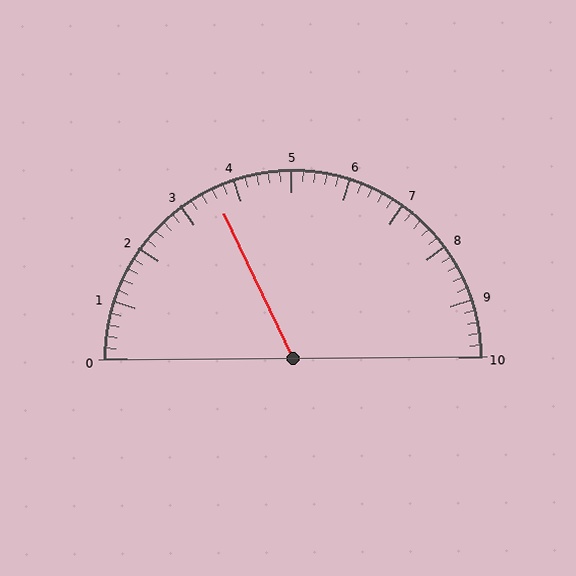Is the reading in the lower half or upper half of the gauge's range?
The reading is in the lower half of the range (0 to 10).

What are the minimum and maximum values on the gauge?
The gauge ranges from 0 to 10.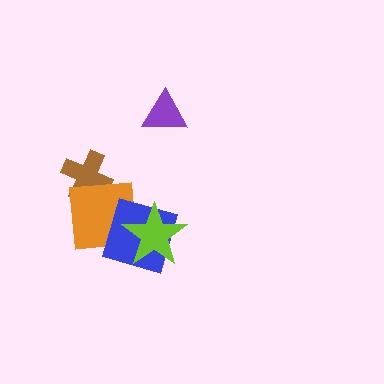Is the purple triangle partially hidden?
No, no other shape covers it.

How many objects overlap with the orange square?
3 objects overlap with the orange square.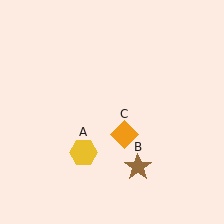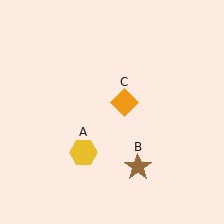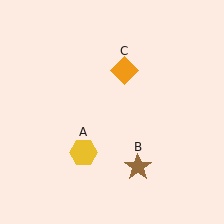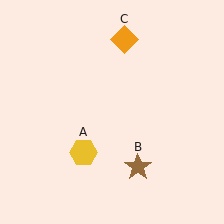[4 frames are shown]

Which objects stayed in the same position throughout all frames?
Yellow hexagon (object A) and brown star (object B) remained stationary.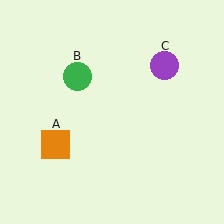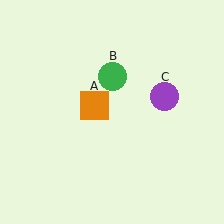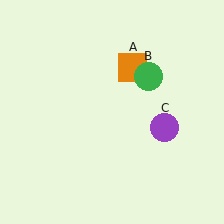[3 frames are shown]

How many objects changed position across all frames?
3 objects changed position: orange square (object A), green circle (object B), purple circle (object C).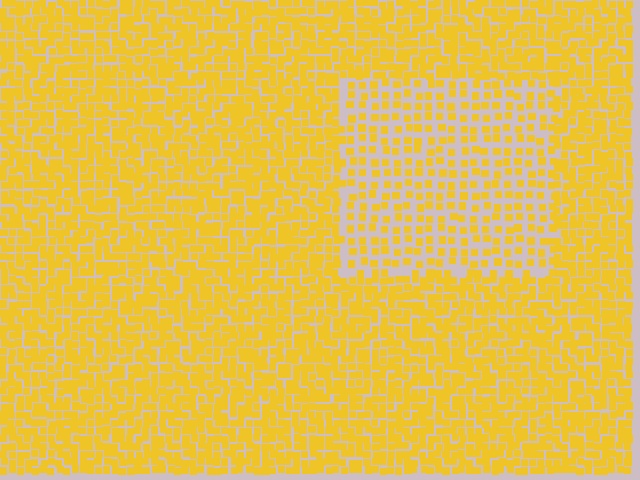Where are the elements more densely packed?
The elements are more densely packed outside the rectangle boundary.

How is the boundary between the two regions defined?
The boundary is defined by a change in element density (approximately 2.0x ratio). All elements are the same color, size, and shape.